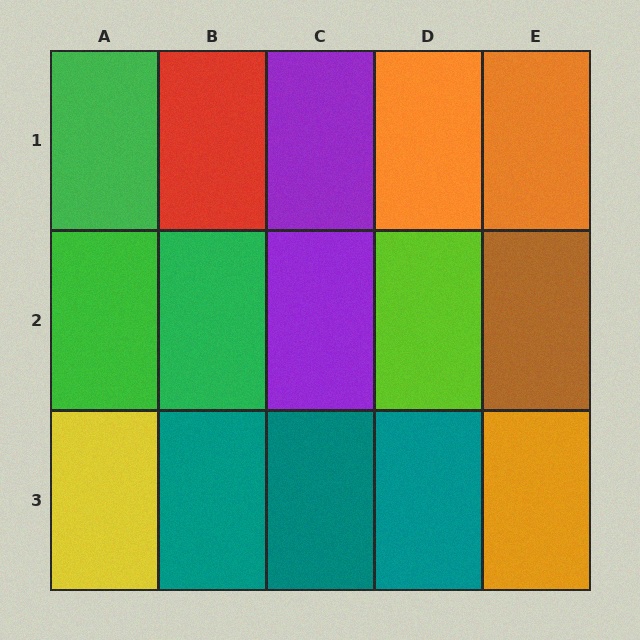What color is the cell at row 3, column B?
Teal.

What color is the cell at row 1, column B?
Red.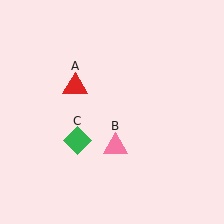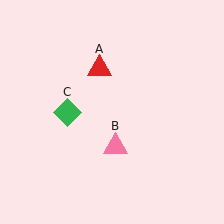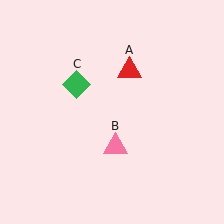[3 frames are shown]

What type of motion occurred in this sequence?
The red triangle (object A), green diamond (object C) rotated clockwise around the center of the scene.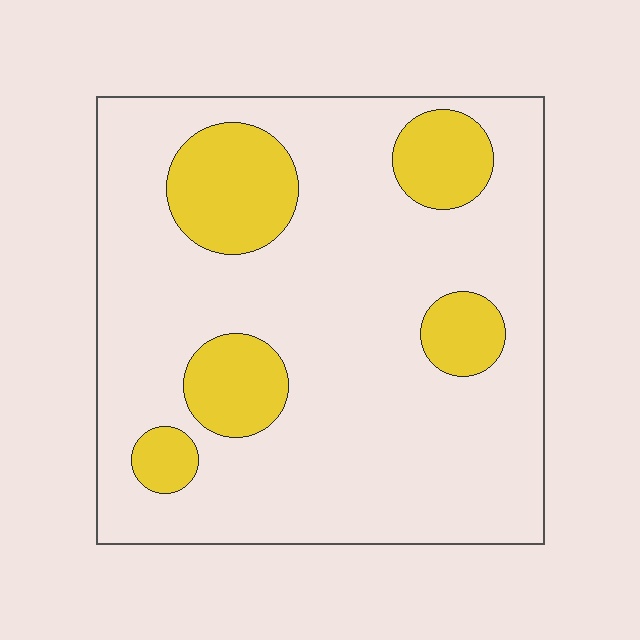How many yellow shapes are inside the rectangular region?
5.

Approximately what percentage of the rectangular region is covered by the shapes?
Approximately 20%.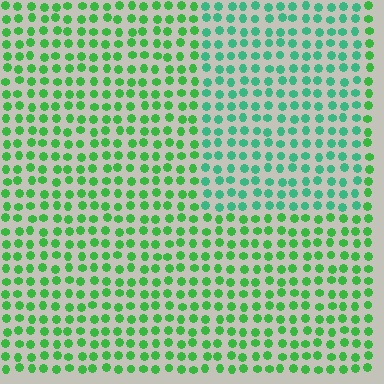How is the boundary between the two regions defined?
The boundary is defined purely by a slight shift in hue (about 32 degrees). Spacing, size, and orientation are identical on both sides.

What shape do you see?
I see a rectangle.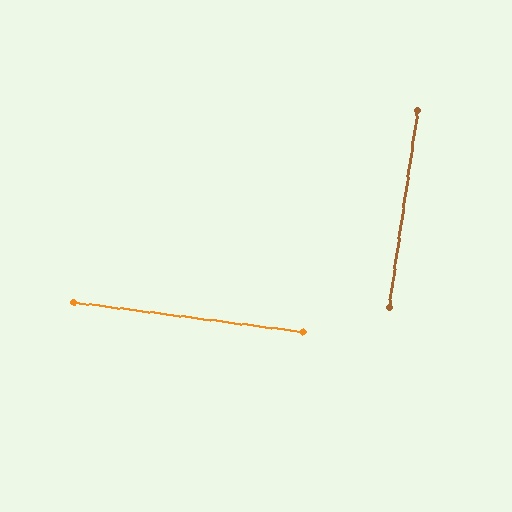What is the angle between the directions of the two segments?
Approximately 89 degrees.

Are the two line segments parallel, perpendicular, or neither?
Perpendicular — they meet at approximately 89°.